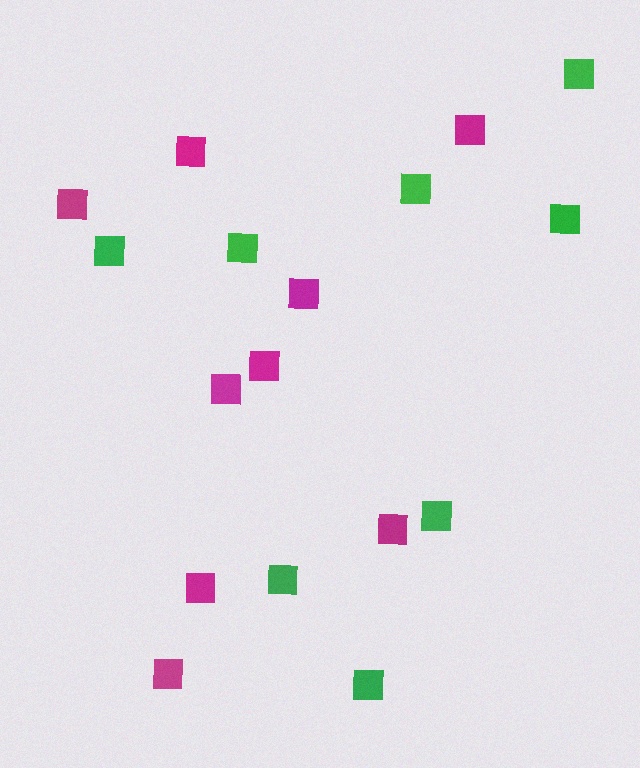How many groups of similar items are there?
There are 2 groups: one group of green squares (8) and one group of magenta squares (9).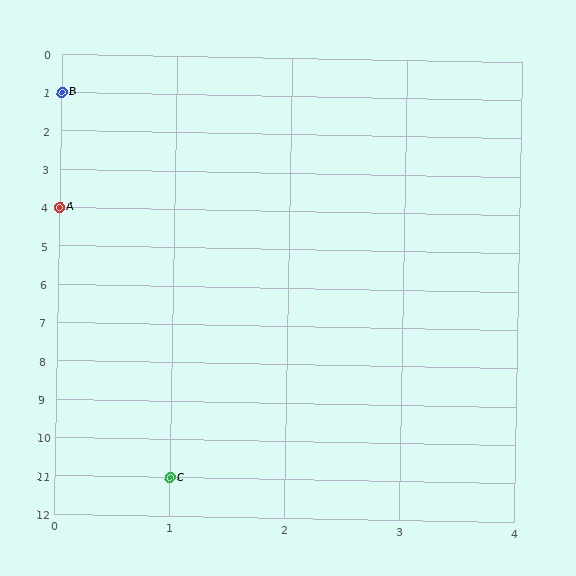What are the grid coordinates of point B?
Point B is at grid coordinates (0, 1).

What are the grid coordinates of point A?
Point A is at grid coordinates (0, 4).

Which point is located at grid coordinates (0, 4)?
Point A is at (0, 4).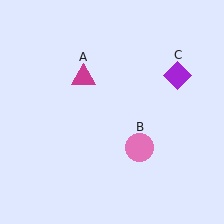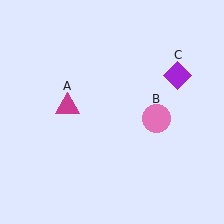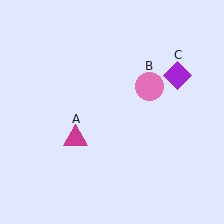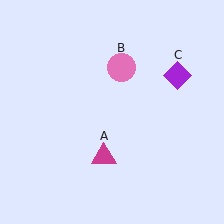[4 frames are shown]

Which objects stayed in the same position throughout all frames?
Purple diamond (object C) remained stationary.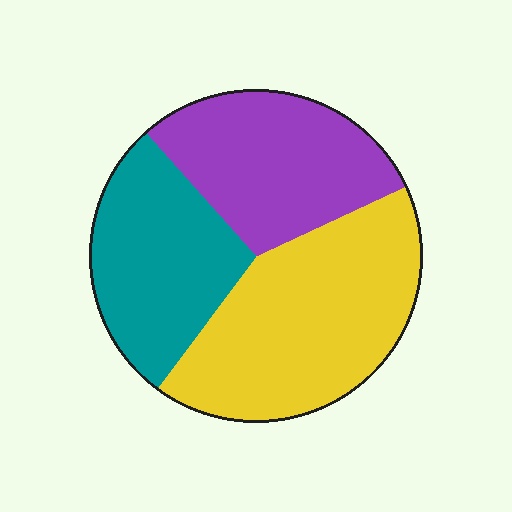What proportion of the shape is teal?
Teal takes up about one quarter (1/4) of the shape.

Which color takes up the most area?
Yellow, at roughly 40%.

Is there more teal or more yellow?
Yellow.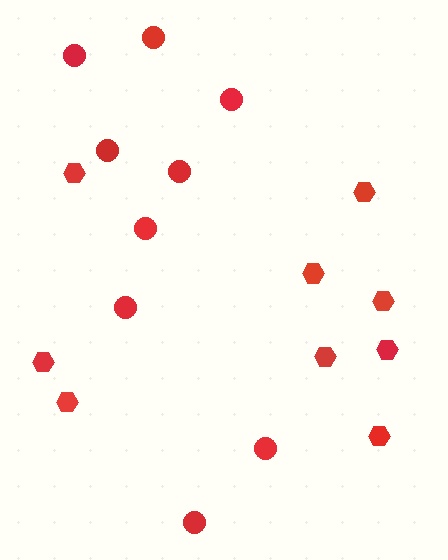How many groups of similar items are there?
There are 2 groups: one group of circles (9) and one group of hexagons (9).